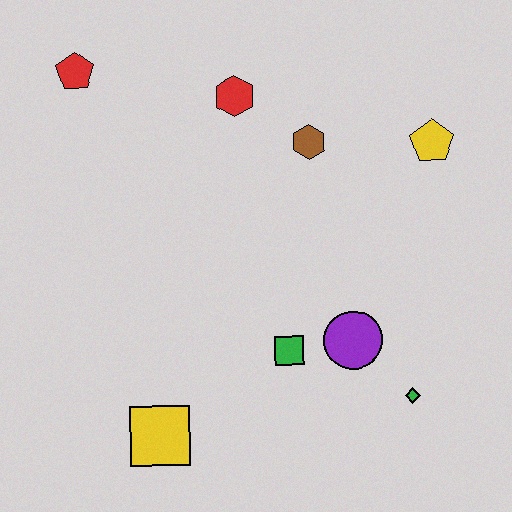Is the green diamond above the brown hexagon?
No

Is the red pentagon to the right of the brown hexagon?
No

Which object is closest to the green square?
The purple circle is closest to the green square.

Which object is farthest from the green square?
The red pentagon is farthest from the green square.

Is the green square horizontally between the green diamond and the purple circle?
No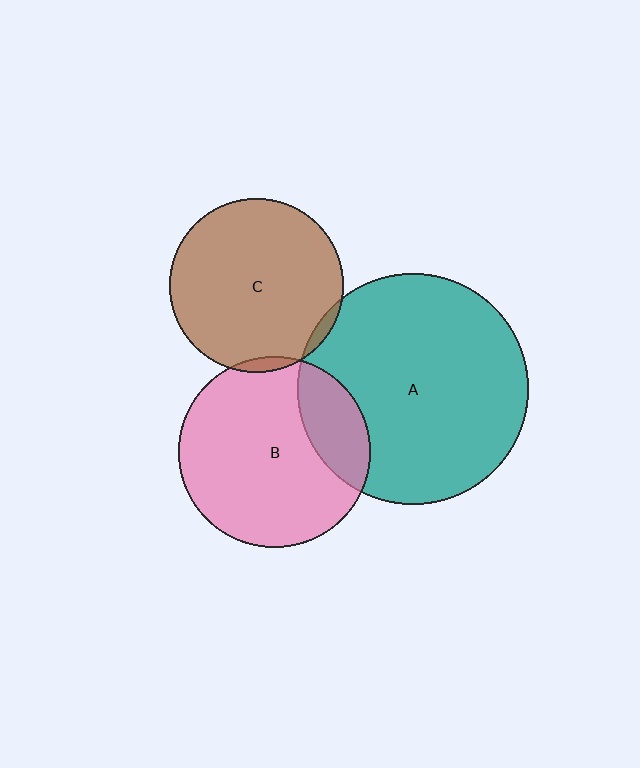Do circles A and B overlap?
Yes.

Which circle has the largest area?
Circle A (teal).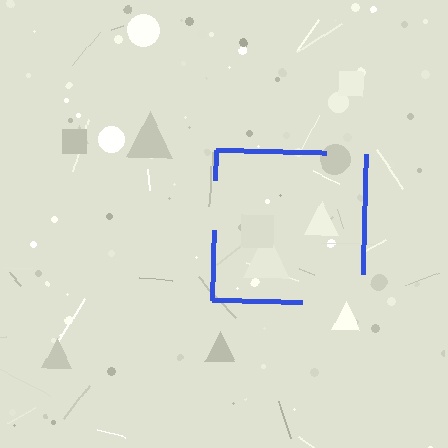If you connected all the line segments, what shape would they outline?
They would outline a square.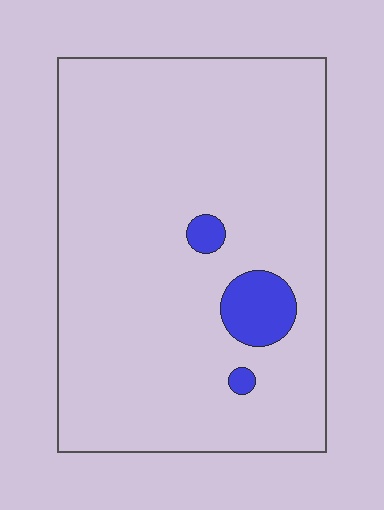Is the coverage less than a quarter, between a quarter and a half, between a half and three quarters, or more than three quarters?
Less than a quarter.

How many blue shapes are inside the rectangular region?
3.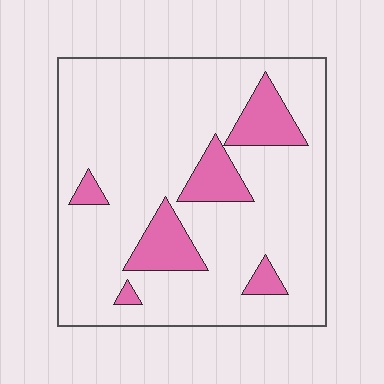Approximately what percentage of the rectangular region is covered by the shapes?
Approximately 15%.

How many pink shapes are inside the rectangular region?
6.